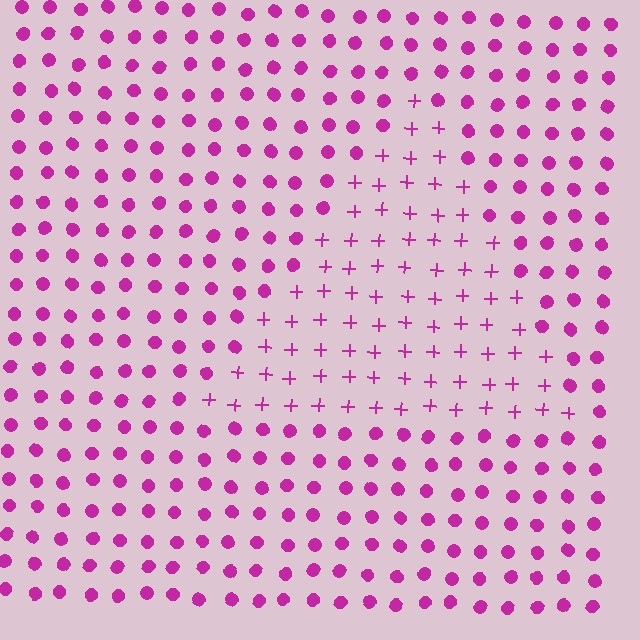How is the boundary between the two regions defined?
The boundary is defined by a change in element shape: plus signs inside vs. circles outside. All elements share the same color and spacing.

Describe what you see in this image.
The image is filled with small magenta elements arranged in a uniform grid. A triangle-shaped region contains plus signs, while the surrounding area contains circles. The boundary is defined purely by the change in element shape.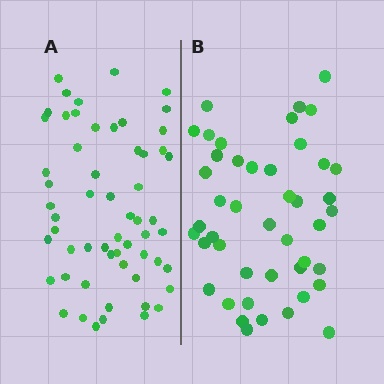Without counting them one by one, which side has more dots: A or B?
Region A (the left region) has more dots.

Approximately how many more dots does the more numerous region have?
Region A has approximately 15 more dots than region B.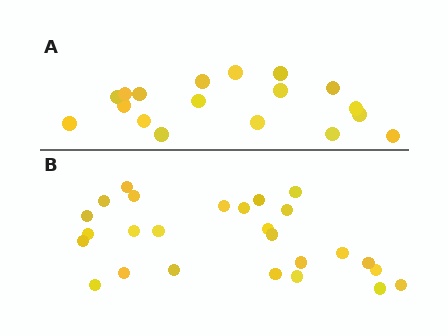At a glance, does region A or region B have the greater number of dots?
Region B (the bottom region) has more dots.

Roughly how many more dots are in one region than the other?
Region B has roughly 8 or so more dots than region A.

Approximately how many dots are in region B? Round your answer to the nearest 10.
About 30 dots. (The exact count is 26, which rounds to 30.)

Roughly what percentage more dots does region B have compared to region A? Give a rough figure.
About 45% more.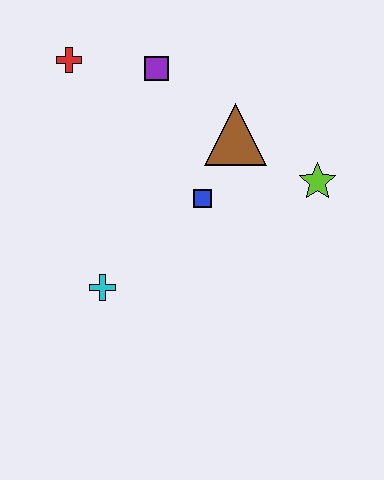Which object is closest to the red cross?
The purple square is closest to the red cross.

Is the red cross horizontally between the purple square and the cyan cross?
No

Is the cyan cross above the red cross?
No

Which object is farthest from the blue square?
The red cross is farthest from the blue square.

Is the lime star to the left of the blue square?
No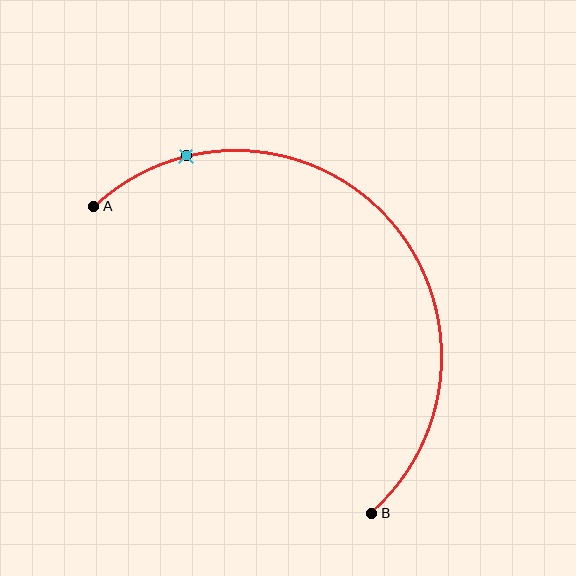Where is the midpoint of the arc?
The arc midpoint is the point on the curve farthest from the straight line joining A and B. It sits above and to the right of that line.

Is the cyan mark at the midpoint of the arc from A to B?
No. The cyan mark lies on the arc but is closer to endpoint A. The arc midpoint would be at the point on the curve equidistant along the arc from both A and B.